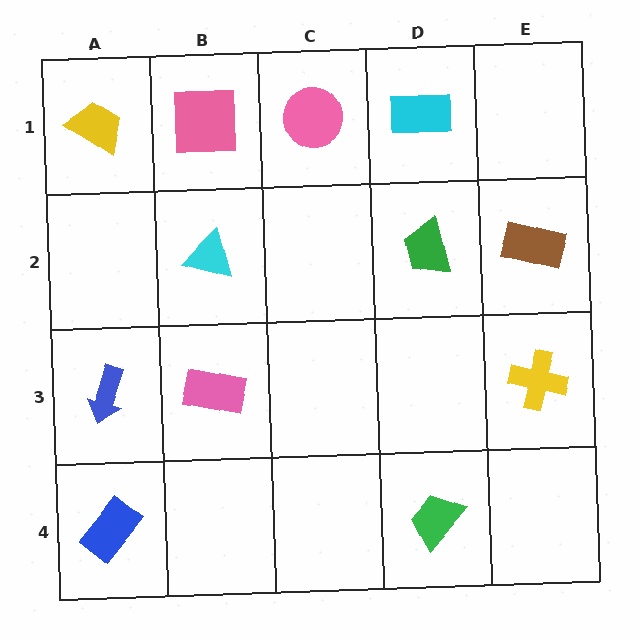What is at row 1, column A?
A yellow trapezoid.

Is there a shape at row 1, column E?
No, that cell is empty.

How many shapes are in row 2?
3 shapes.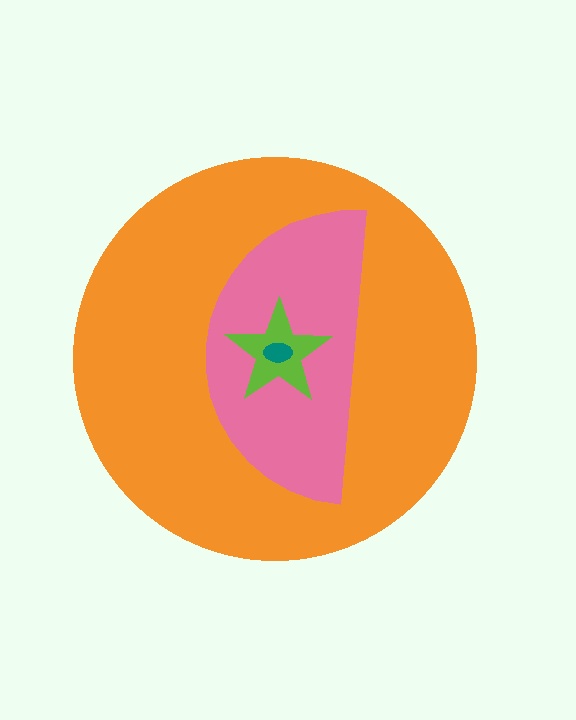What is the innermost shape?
The teal ellipse.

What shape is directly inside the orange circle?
The pink semicircle.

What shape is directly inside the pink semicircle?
The lime star.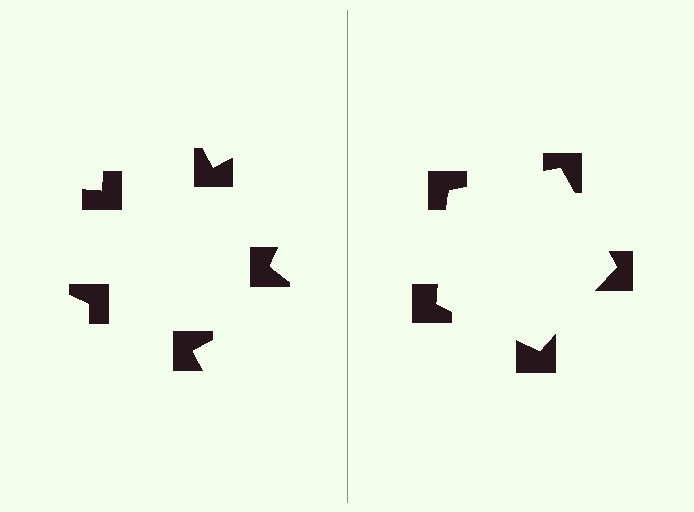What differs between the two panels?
The notched squares are positioned identically on both sides; only the wedge orientations differ. On the right they align to a pentagon; on the left they are misaligned.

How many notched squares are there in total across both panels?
10 — 5 on each side.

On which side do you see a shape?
An illusory pentagon appears on the right side. On the left side the wedge cuts are rotated, so no coherent shape forms.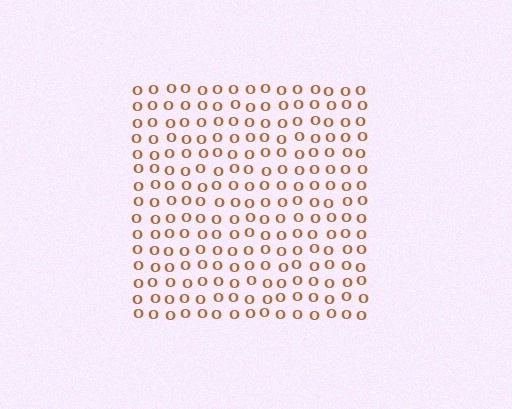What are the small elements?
The small elements are letter O's.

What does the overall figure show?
The overall figure shows a square.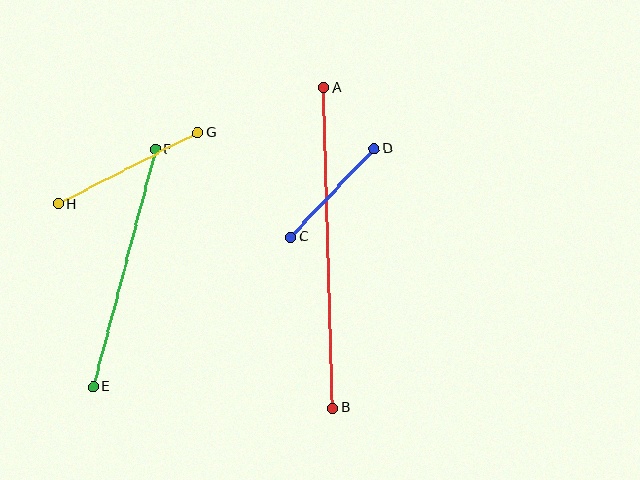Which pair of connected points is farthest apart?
Points A and B are farthest apart.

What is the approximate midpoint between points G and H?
The midpoint is at approximately (128, 168) pixels.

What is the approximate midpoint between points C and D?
The midpoint is at approximately (333, 193) pixels.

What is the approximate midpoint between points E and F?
The midpoint is at approximately (124, 268) pixels.